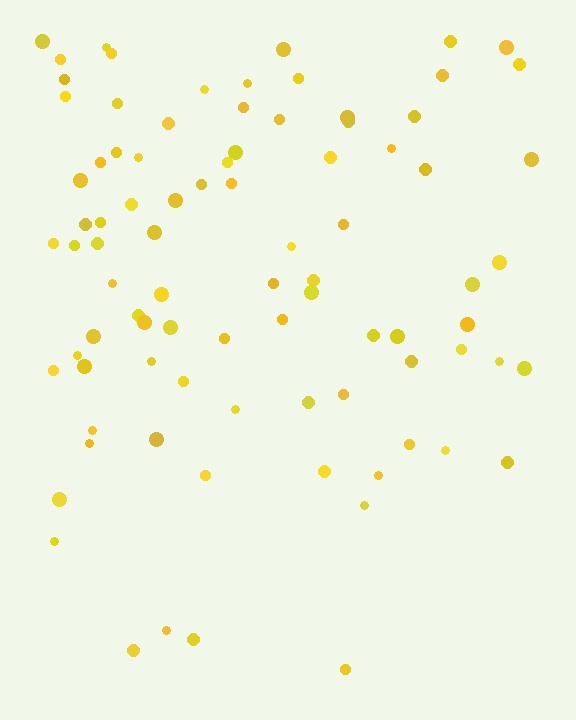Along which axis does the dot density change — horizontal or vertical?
Vertical.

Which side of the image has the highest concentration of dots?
The top.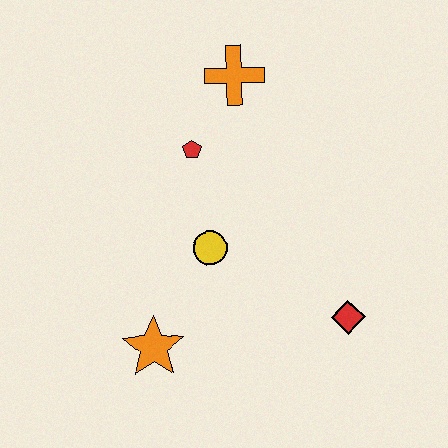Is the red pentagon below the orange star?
No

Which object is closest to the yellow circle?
The red pentagon is closest to the yellow circle.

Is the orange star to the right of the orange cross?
No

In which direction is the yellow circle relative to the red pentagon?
The yellow circle is below the red pentagon.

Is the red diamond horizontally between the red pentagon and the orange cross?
No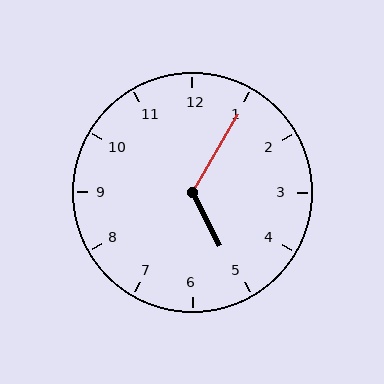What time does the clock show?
5:05.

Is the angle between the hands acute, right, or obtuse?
It is obtuse.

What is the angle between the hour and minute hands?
Approximately 122 degrees.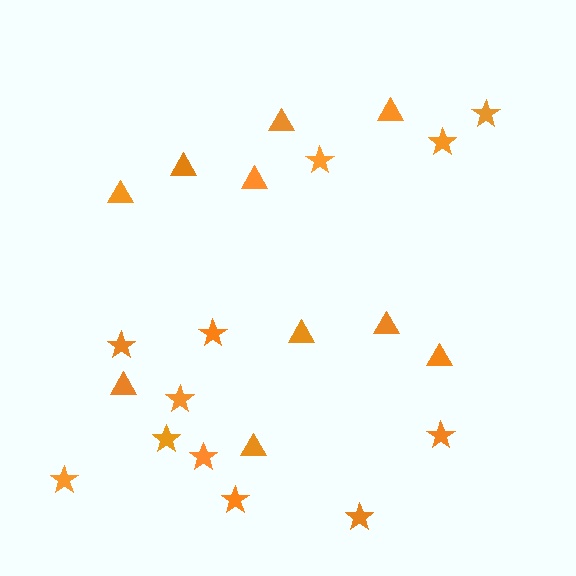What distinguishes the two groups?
There are 2 groups: one group of triangles (10) and one group of stars (12).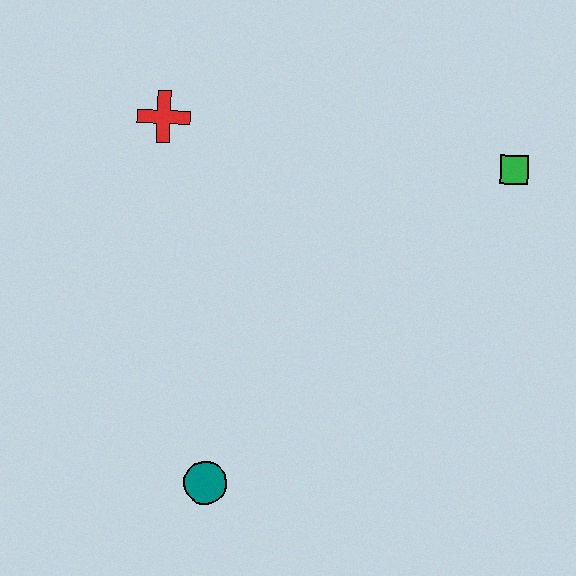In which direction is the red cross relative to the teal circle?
The red cross is above the teal circle.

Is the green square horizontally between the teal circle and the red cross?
No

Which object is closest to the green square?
The red cross is closest to the green square.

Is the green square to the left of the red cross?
No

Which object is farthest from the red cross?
The teal circle is farthest from the red cross.